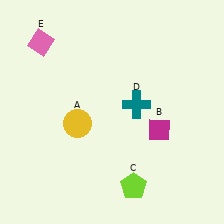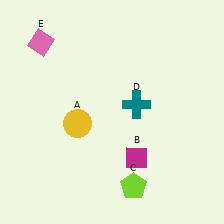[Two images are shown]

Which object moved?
The magenta diamond (B) moved down.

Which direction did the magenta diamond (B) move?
The magenta diamond (B) moved down.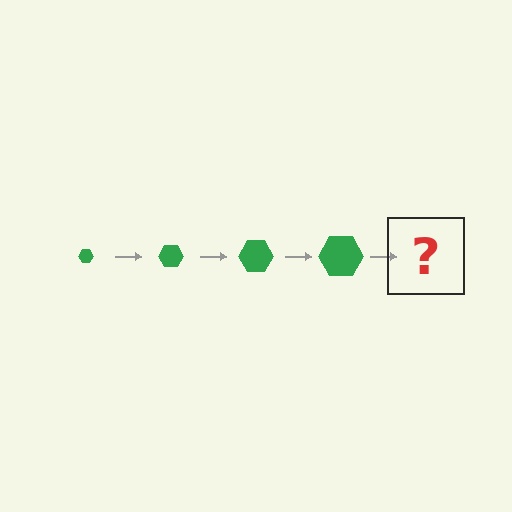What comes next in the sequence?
The next element should be a green hexagon, larger than the previous one.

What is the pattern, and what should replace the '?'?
The pattern is that the hexagon gets progressively larger each step. The '?' should be a green hexagon, larger than the previous one.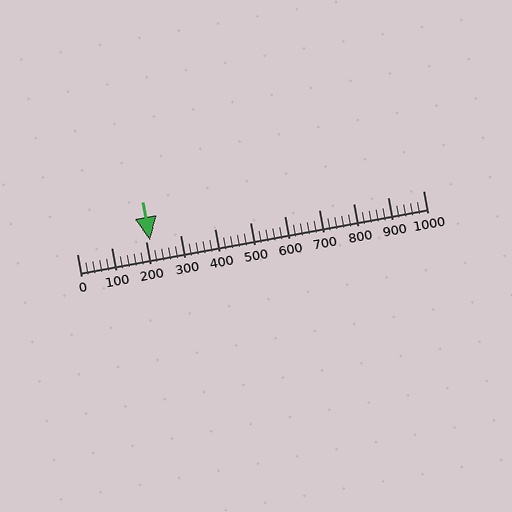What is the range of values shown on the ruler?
The ruler shows values from 0 to 1000.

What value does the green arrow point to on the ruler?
The green arrow points to approximately 212.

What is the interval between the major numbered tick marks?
The major tick marks are spaced 100 units apart.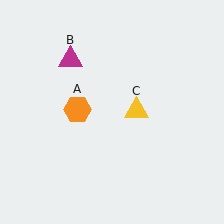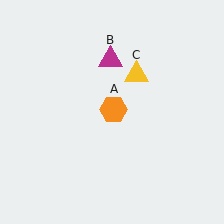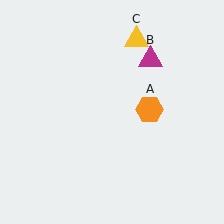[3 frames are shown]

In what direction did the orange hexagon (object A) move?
The orange hexagon (object A) moved right.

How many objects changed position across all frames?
3 objects changed position: orange hexagon (object A), magenta triangle (object B), yellow triangle (object C).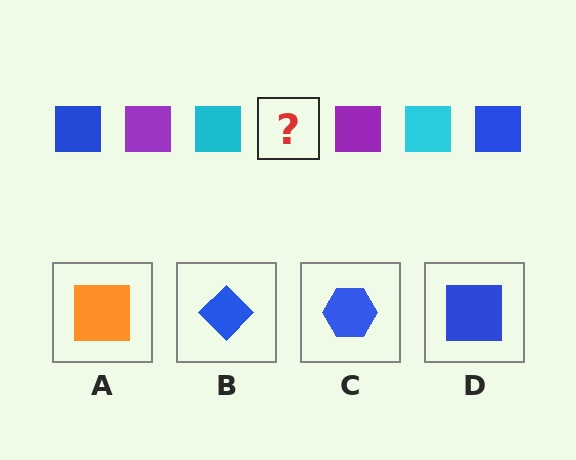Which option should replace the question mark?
Option D.